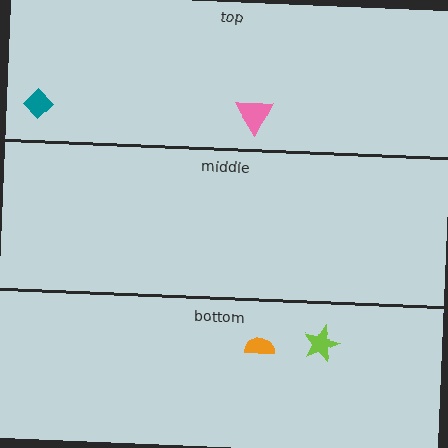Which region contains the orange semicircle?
The bottom region.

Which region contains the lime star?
The bottom region.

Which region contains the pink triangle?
The top region.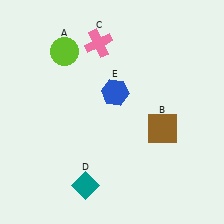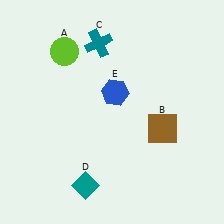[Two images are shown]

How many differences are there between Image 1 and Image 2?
There is 1 difference between the two images.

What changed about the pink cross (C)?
In Image 1, C is pink. In Image 2, it changed to teal.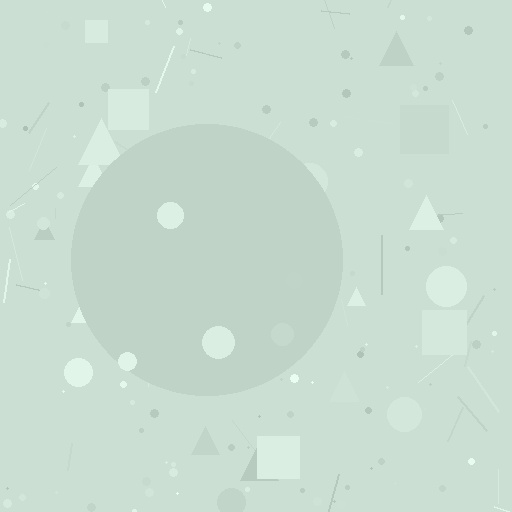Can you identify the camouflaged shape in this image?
The camouflaged shape is a circle.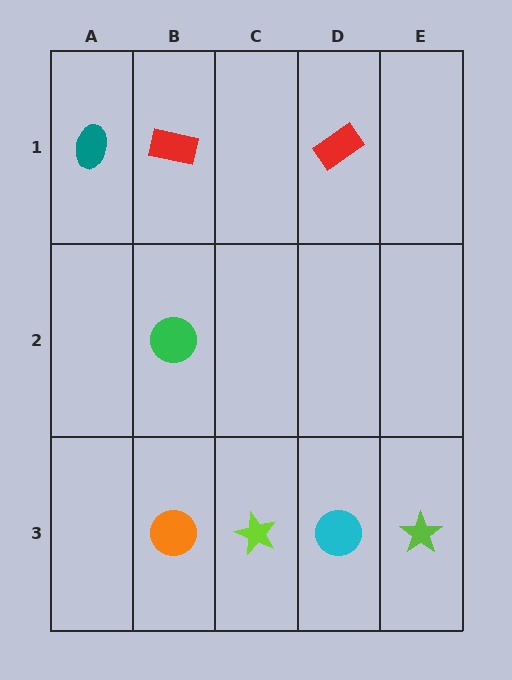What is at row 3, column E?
A lime star.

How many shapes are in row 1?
3 shapes.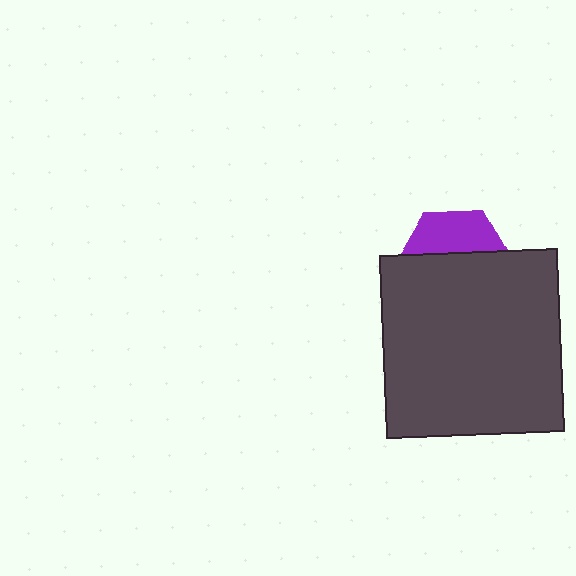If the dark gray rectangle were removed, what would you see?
You would see the complete purple hexagon.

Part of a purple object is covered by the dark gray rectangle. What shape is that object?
It is a hexagon.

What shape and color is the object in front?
The object in front is a dark gray rectangle.